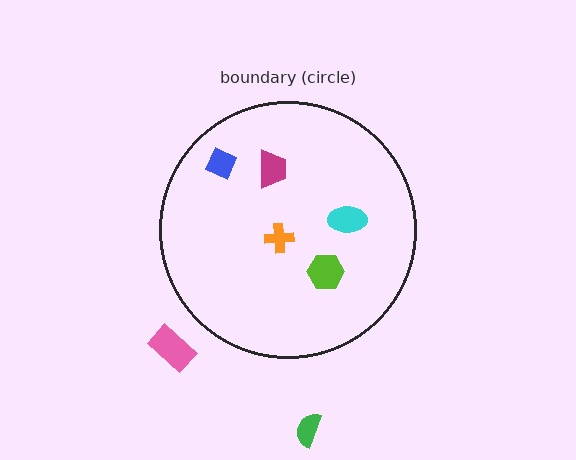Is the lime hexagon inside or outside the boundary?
Inside.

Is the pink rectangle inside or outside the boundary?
Outside.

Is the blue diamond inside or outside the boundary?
Inside.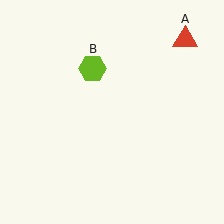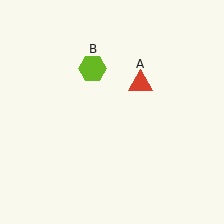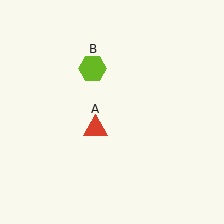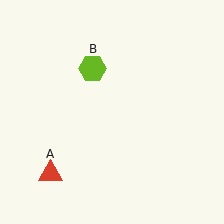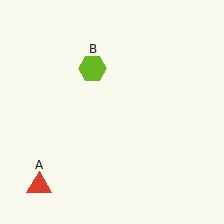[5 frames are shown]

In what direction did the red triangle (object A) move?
The red triangle (object A) moved down and to the left.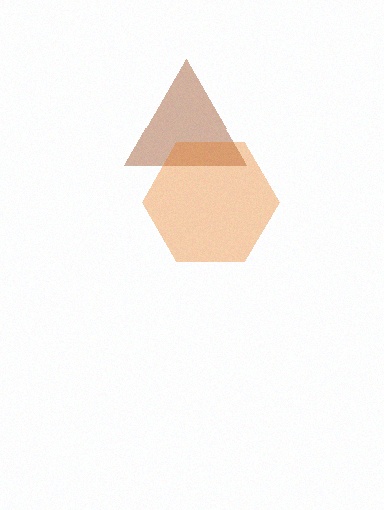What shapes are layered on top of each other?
The layered shapes are: a brown triangle, an orange hexagon.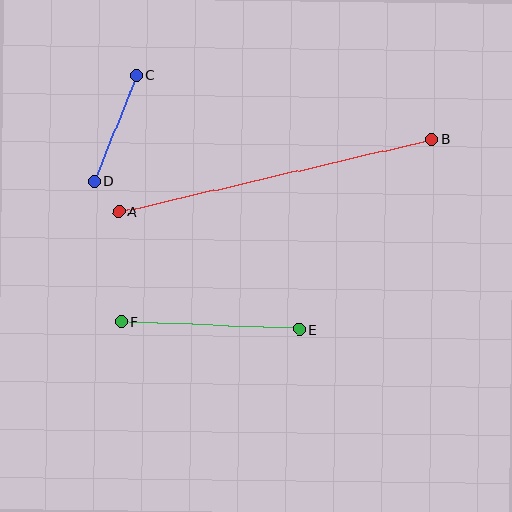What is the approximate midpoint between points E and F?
The midpoint is at approximately (210, 325) pixels.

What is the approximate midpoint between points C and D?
The midpoint is at approximately (115, 128) pixels.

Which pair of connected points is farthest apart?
Points A and B are farthest apart.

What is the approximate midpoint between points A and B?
The midpoint is at approximately (276, 175) pixels.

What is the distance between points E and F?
The distance is approximately 178 pixels.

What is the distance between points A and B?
The distance is approximately 322 pixels.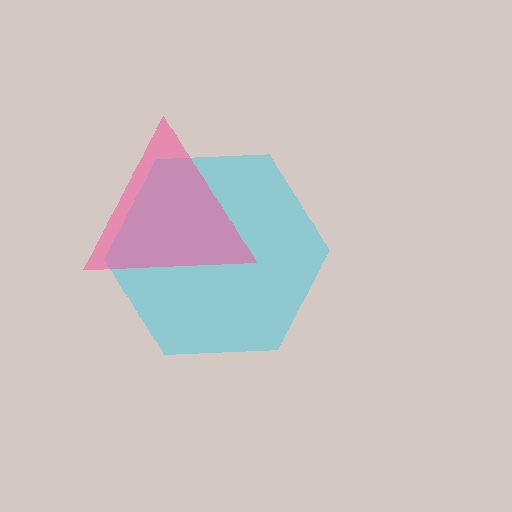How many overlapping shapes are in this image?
There are 2 overlapping shapes in the image.